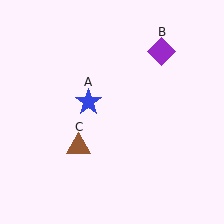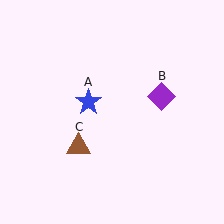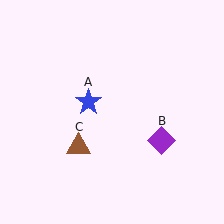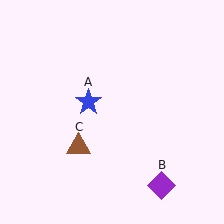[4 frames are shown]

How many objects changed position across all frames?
1 object changed position: purple diamond (object B).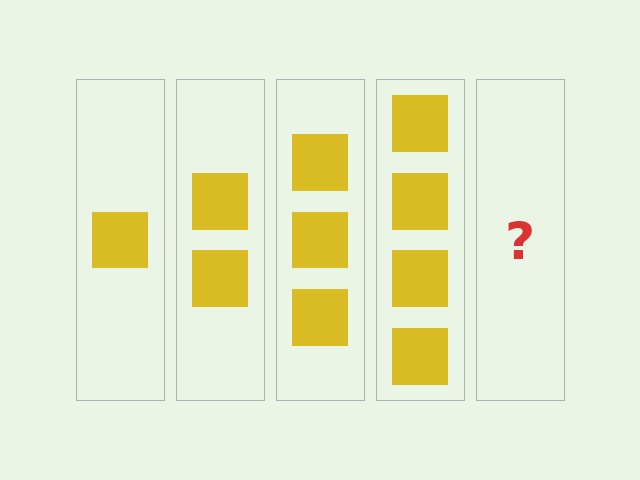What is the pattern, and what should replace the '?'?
The pattern is that each step adds one more square. The '?' should be 5 squares.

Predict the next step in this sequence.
The next step is 5 squares.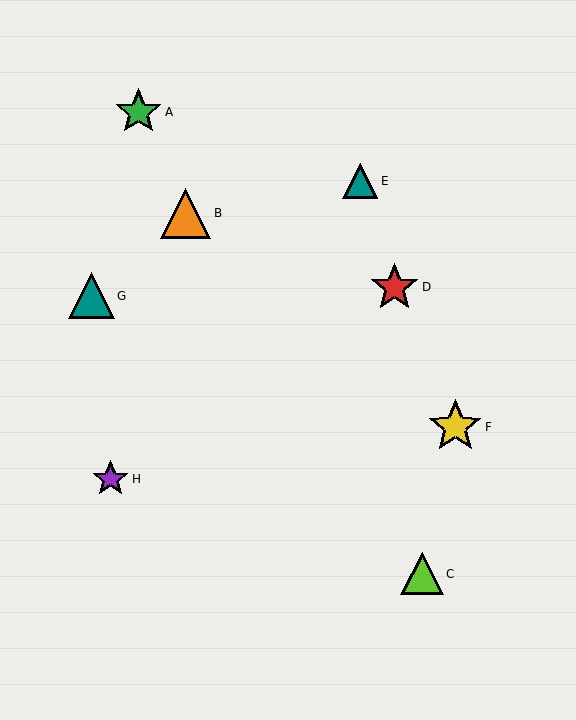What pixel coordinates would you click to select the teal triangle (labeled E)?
Click at (360, 181) to select the teal triangle E.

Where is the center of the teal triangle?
The center of the teal triangle is at (360, 181).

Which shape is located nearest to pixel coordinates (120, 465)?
The purple star (labeled H) at (111, 479) is nearest to that location.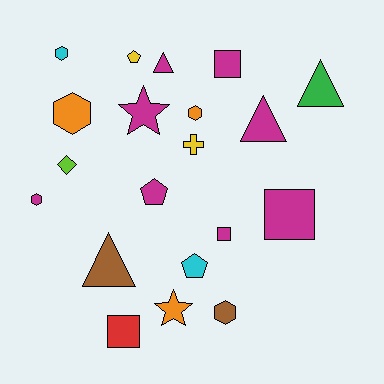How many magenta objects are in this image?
There are 8 magenta objects.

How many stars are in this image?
There are 2 stars.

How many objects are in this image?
There are 20 objects.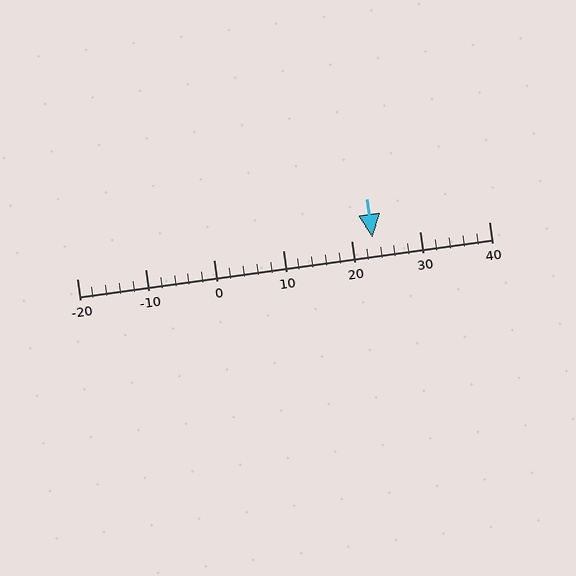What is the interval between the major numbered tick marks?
The major tick marks are spaced 10 units apart.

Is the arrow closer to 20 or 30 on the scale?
The arrow is closer to 20.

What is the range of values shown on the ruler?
The ruler shows values from -20 to 40.